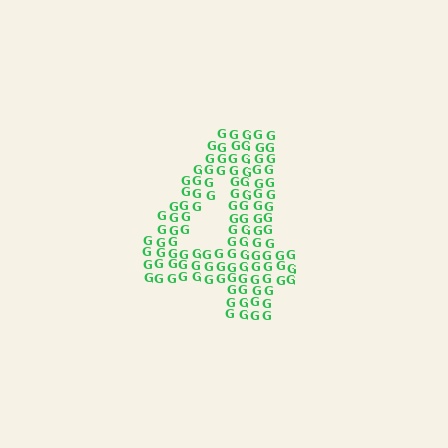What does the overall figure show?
The overall figure shows the digit 4.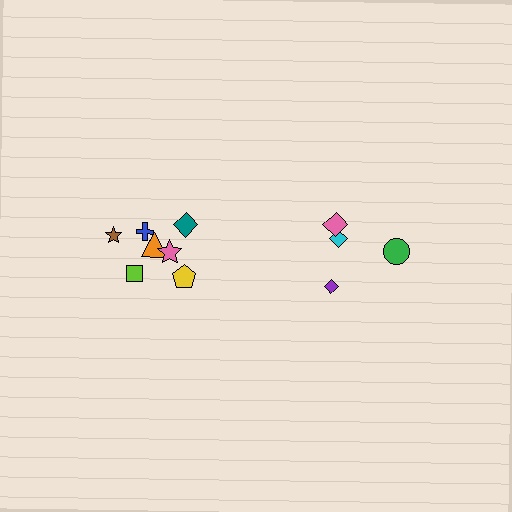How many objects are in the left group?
There are 7 objects.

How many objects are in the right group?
There are 4 objects.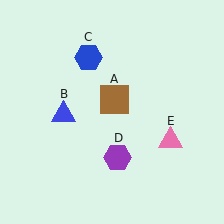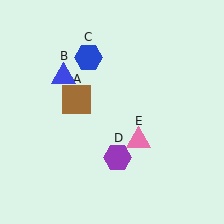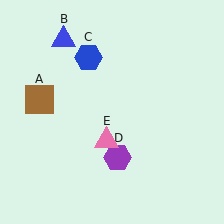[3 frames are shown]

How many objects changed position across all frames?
3 objects changed position: brown square (object A), blue triangle (object B), pink triangle (object E).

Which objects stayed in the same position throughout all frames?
Blue hexagon (object C) and purple hexagon (object D) remained stationary.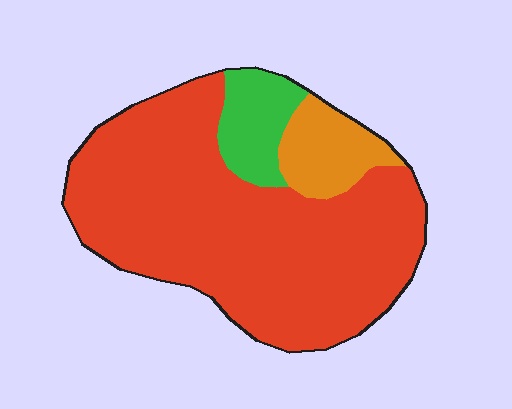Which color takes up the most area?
Red, at roughly 80%.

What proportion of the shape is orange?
Orange takes up about one tenth (1/10) of the shape.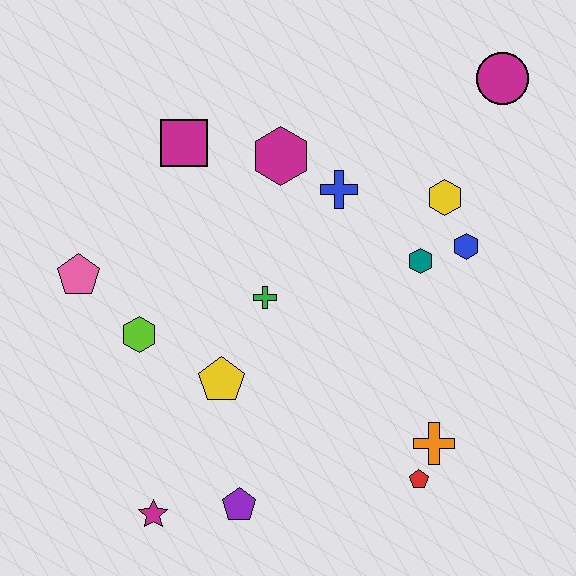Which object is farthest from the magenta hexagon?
The magenta star is farthest from the magenta hexagon.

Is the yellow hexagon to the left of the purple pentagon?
No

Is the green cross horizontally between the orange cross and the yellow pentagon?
Yes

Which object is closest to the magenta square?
The magenta hexagon is closest to the magenta square.